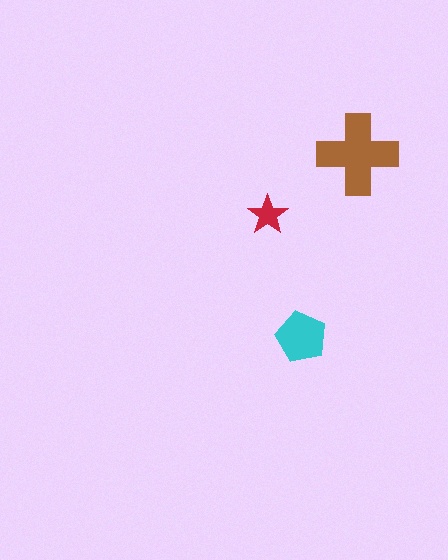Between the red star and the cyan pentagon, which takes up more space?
The cyan pentagon.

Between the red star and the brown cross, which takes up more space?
The brown cross.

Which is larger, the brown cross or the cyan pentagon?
The brown cross.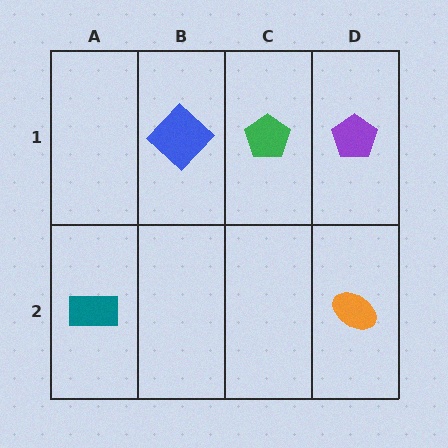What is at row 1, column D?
A purple pentagon.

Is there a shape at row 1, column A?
No, that cell is empty.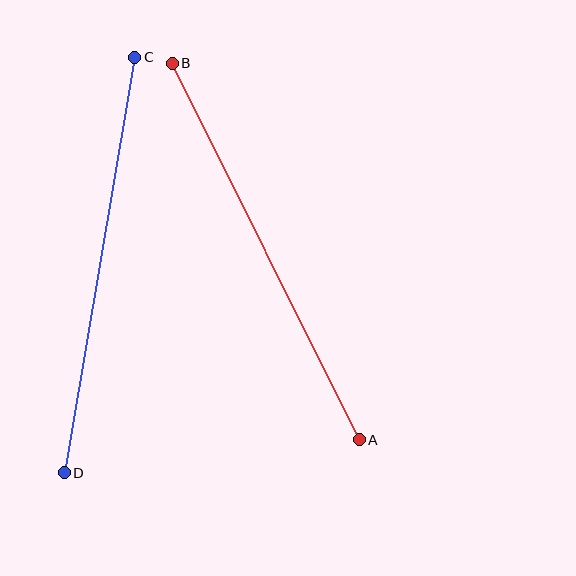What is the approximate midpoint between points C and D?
The midpoint is at approximately (100, 265) pixels.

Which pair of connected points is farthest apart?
Points C and D are farthest apart.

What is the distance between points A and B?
The distance is approximately 420 pixels.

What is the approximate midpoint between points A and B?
The midpoint is at approximately (266, 251) pixels.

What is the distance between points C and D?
The distance is approximately 422 pixels.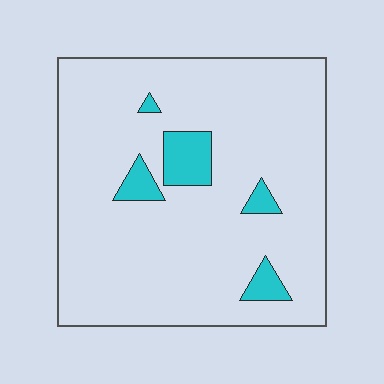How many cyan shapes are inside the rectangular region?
5.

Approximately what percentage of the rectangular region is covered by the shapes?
Approximately 10%.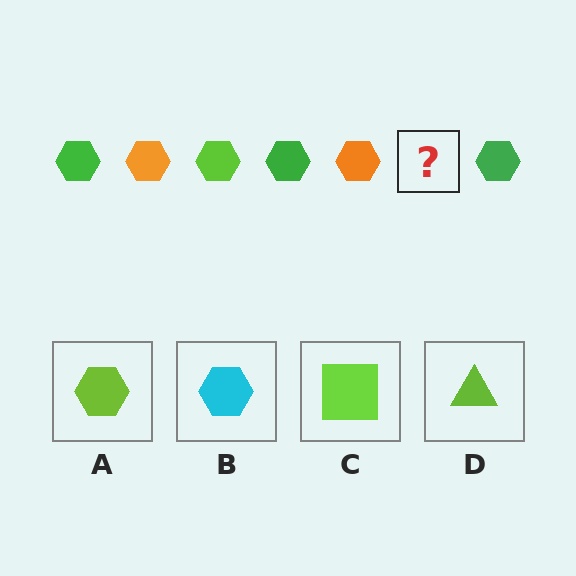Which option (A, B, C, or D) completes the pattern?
A.